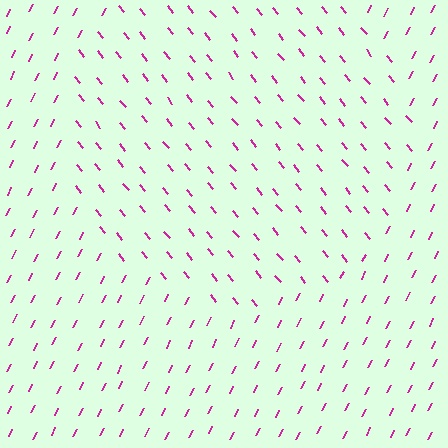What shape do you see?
I see a circle.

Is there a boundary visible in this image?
Yes, there is a texture boundary formed by a change in line orientation.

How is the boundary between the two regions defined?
The boundary is defined purely by a change in line orientation (approximately 66 degrees difference). All lines are the same color and thickness.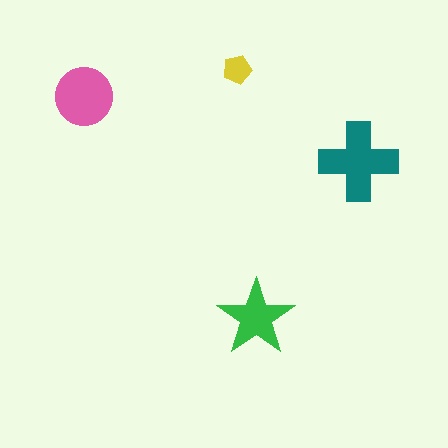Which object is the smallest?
The yellow pentagon.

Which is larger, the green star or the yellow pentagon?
The green star.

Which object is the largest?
The teal cross.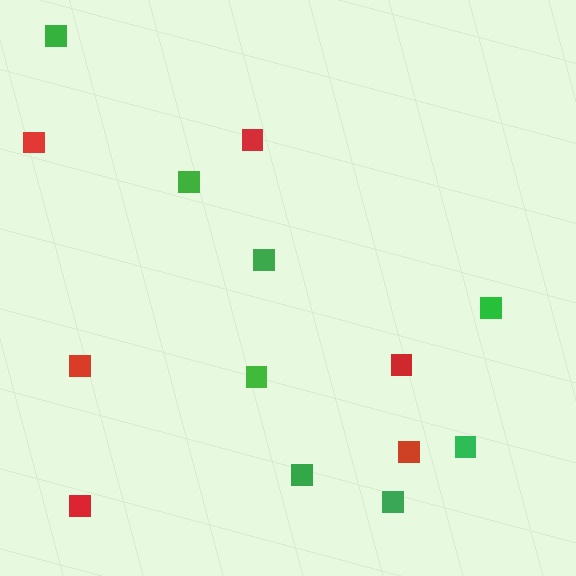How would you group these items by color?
There are 2 groups: one group of red squares (6) and one group of green squares (8).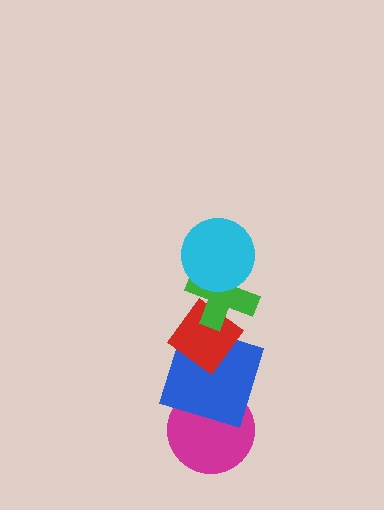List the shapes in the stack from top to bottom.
From top to bottom: the cyan circle, the green cross, the red diamond, the blue square, the magenta circle.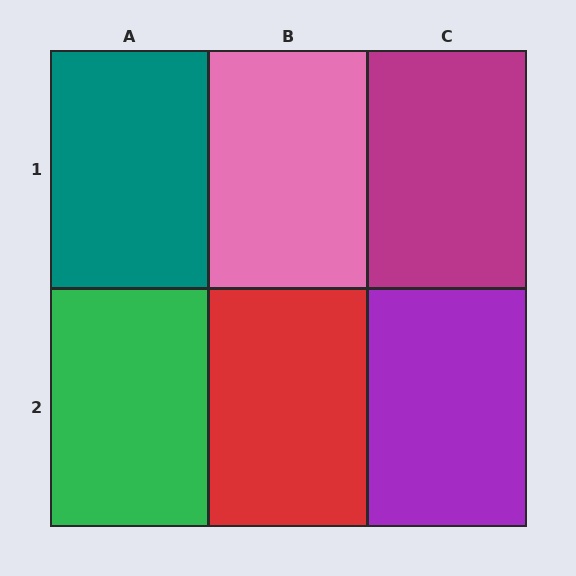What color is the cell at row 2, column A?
Green.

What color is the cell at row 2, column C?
Purple.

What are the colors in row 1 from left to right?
Teal, pink, magenta.